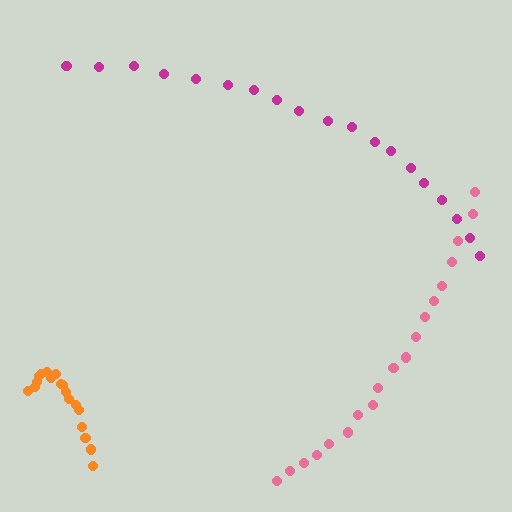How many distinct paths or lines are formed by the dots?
There are 3 distinct paths.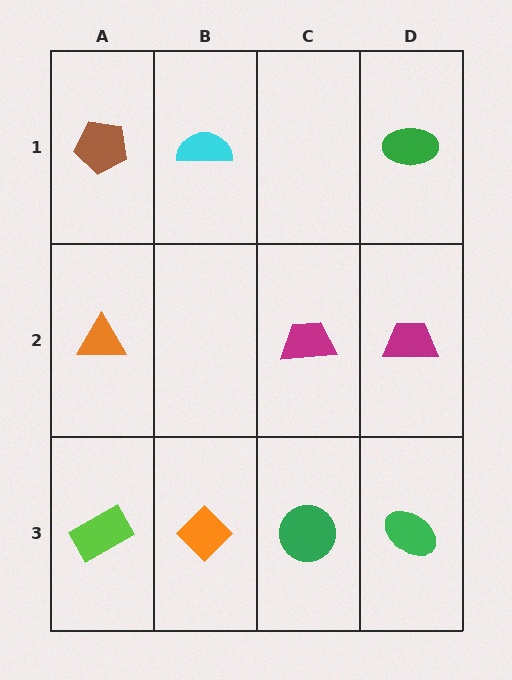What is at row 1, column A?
A brown pentagon.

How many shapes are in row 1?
3 shapes.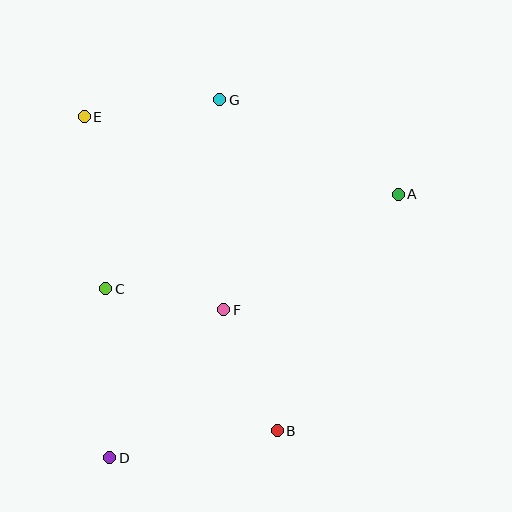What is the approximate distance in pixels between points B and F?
The distance between B and F is approximately 132 pixels.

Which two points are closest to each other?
Points C and F are closest to each other.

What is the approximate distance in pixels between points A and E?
The distance between A and E is approximately 324 pixels.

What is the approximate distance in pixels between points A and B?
The distance between A and B is approximately 266 pixels.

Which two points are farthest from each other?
Points A and D are farthest from each other.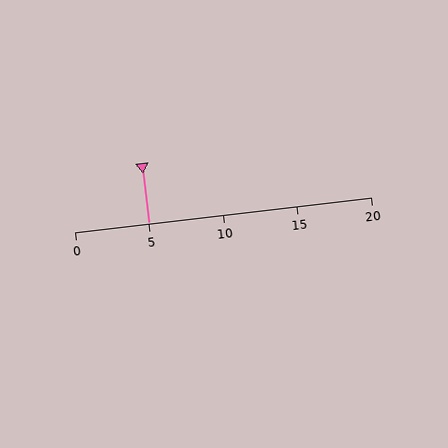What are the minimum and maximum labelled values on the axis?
The axis runs from 0 to 20.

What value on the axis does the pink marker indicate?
The marker indicates approximately 5.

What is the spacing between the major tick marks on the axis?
The major ticks are spaced 5 apart.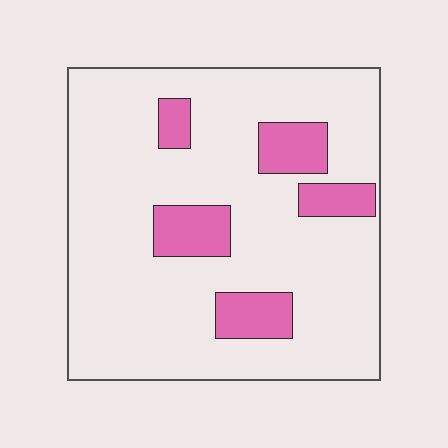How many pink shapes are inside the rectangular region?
5.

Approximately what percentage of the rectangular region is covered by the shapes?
Approximately 15%.